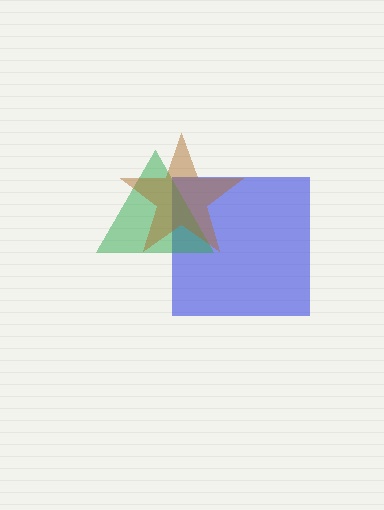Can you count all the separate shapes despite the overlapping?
Yes, there are 3 separate shapes.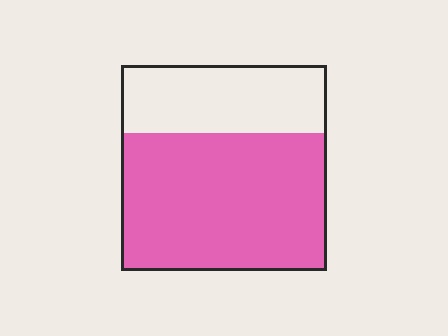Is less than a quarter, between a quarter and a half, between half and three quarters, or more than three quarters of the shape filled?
Between half and three quarters.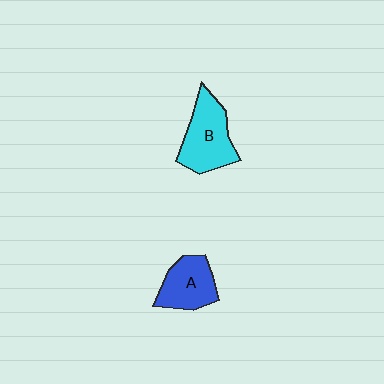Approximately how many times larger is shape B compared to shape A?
Approximately 1.2 times.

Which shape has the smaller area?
Shape A (blue).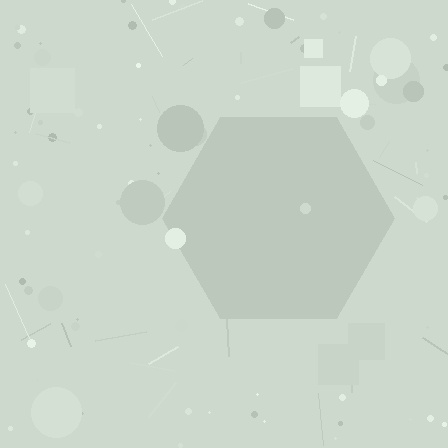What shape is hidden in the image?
A hexagon is hidden in the image.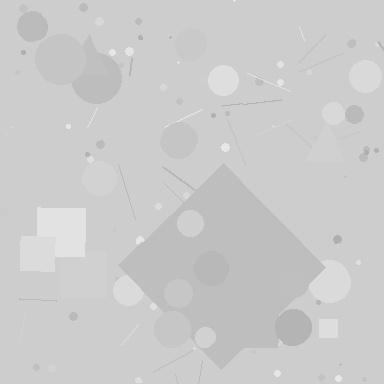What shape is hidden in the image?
A diamond is hidden in the image.